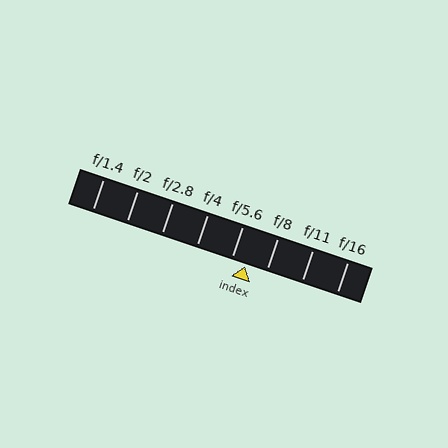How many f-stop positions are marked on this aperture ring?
There are 8 f-stop positions marked.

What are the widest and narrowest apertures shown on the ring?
The widest aperture shown is f/1.4 and the narrowest is f/16.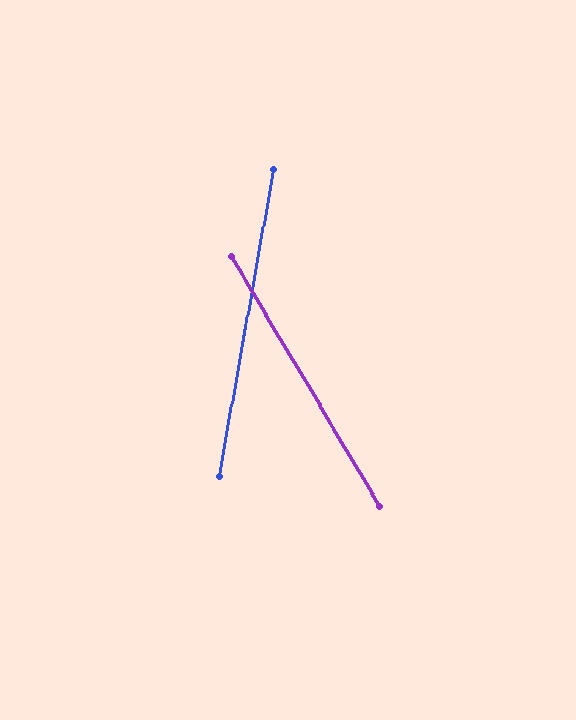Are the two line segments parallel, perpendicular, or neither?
Neither parallel nor perpendicular — they differ by about 41°.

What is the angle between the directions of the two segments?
Approximately 41 degrees.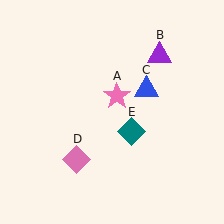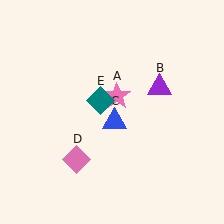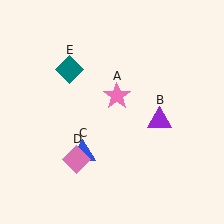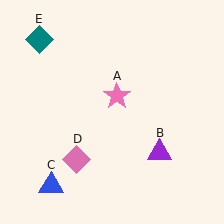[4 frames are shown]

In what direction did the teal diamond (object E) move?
The teal diamond (object E) moved up and to the left.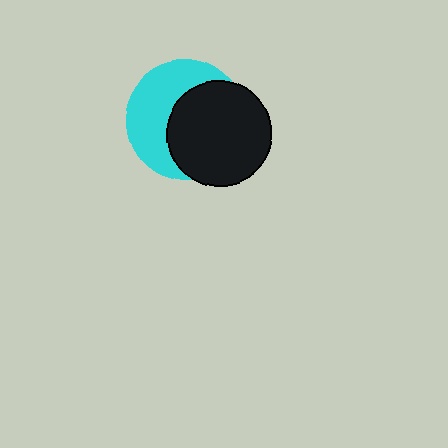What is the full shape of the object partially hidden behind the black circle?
The partially hidden object is a cyan circle.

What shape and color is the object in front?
The object in front is a black circle.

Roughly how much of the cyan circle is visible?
About half of it is visible (roughly 47%).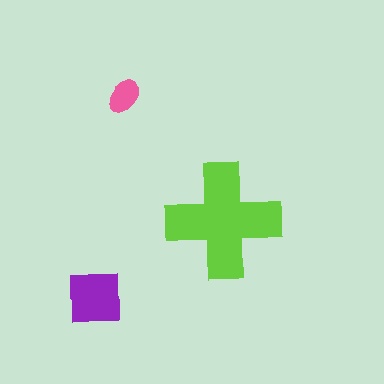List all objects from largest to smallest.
The lime cross, the purple square, the pink ellipse.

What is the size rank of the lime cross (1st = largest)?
1st.